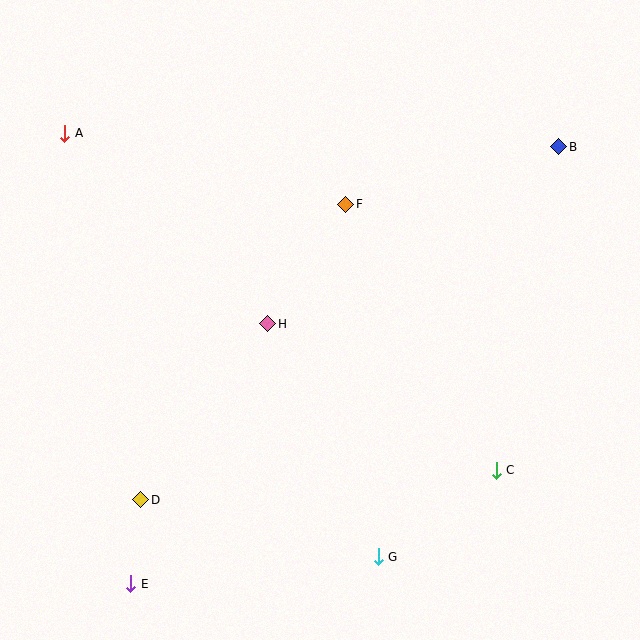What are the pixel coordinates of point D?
Point D is at (141, 500).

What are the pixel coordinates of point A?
Point A is at (65, 133).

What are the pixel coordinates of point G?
Point G is at (378, 557).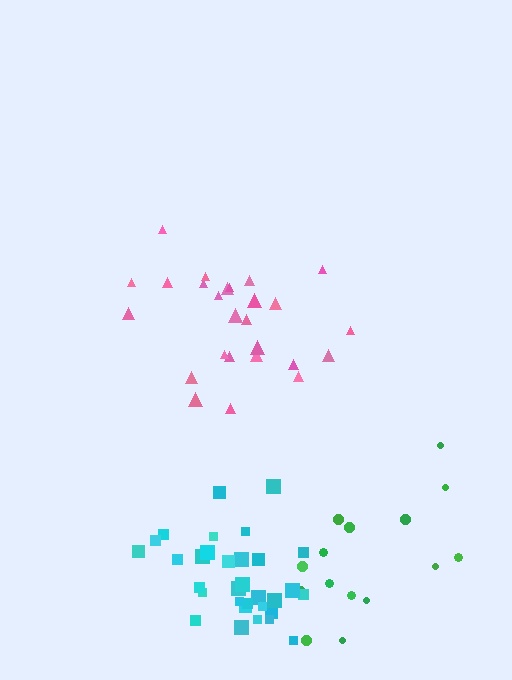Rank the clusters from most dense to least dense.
cyan, pink, green.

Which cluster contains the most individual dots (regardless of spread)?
Cyan (32).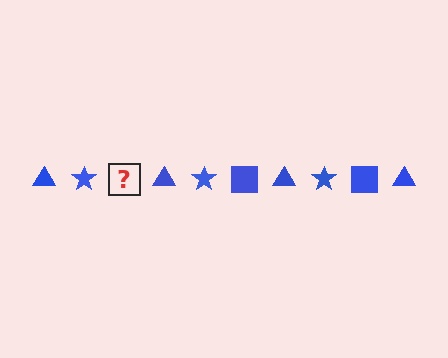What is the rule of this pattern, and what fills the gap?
The rule is that the pattern cycles through triangle, star, square shapes in blue. The gap should be filled with a blue square.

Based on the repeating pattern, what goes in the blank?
The blank should be a blue square.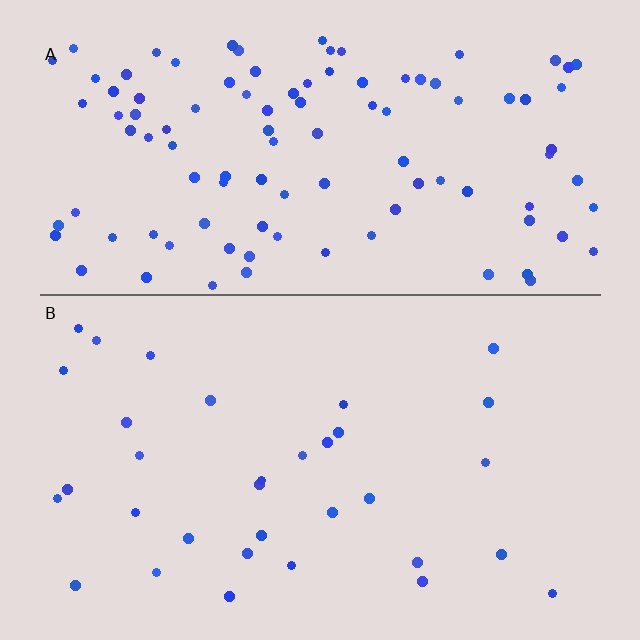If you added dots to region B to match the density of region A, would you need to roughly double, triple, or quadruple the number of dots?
Approximately triple.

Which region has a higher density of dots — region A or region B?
A (the top).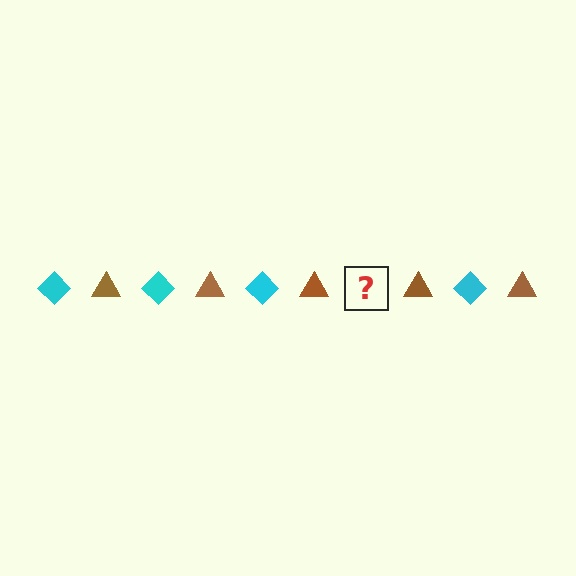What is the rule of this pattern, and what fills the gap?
The rule is that the pattern alternates between cyan diamond and brown triangle. The gap should be filled with a cyan diamond.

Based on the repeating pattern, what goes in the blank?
The blank should be a cyan diamond.